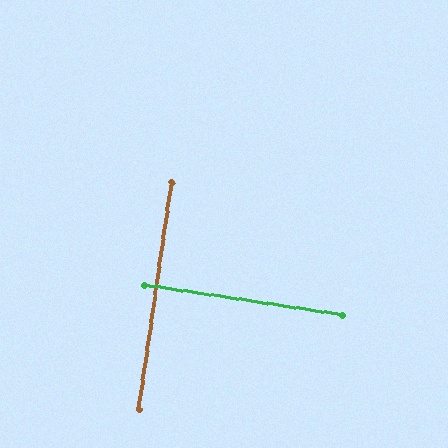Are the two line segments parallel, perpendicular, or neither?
Perpendicular — they meet at approximately 90°.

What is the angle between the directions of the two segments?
Approximately 90 degrees.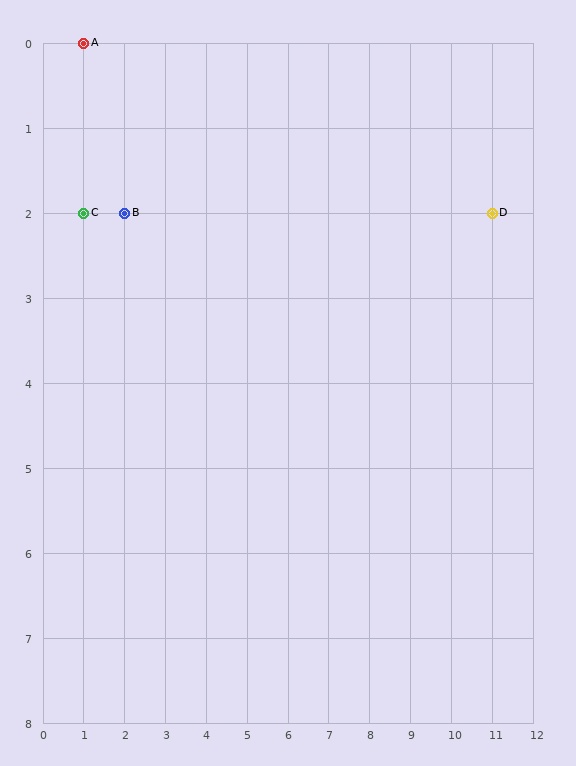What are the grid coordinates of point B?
Point B is at grid coordinates (2, 2).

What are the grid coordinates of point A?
Point A is at grid coordinates (1, 0).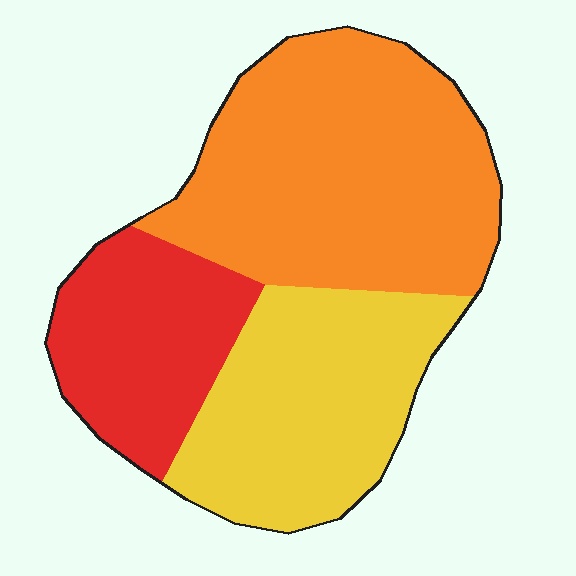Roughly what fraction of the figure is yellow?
Yellow covers 32% of the figure.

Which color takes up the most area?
Orange, at roughly 45%.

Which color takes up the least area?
Red, at roughly 20%.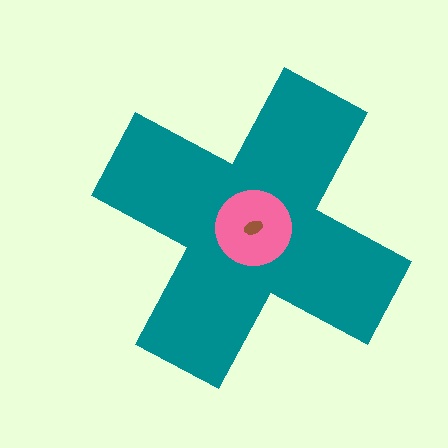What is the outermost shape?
The teal cross.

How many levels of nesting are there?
3.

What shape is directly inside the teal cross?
The pink circle.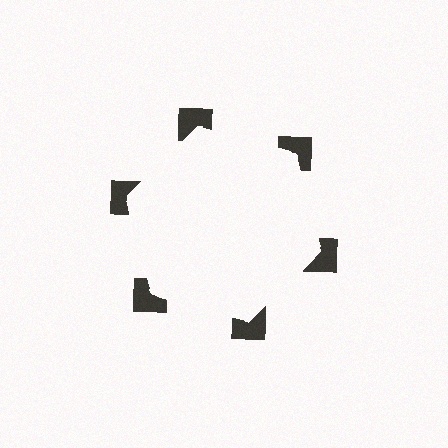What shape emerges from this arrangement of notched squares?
An illusory hexagon — its edges are inferred from the aligned wedge cuts in the notched squares, not physically drawn.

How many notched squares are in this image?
There are 6 — one at each vertex of the illusory hexagon.